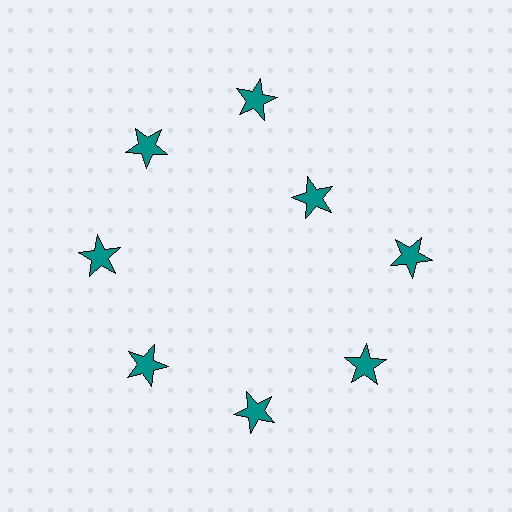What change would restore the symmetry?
The symmetry would be restored by moving it outward, back onto the ring so that all 8 stars sit at equal angles and equal distance from the center.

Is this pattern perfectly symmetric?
No. The 8 teal stars are arranged in a ring, but one element near the 2 o'clock position is pulled inward toward the center, breaking the 8-fold rotational symmetry.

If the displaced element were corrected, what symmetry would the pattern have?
It would have 8-fold rotational symmetry — the pattern would map onto itself every 45 degrees.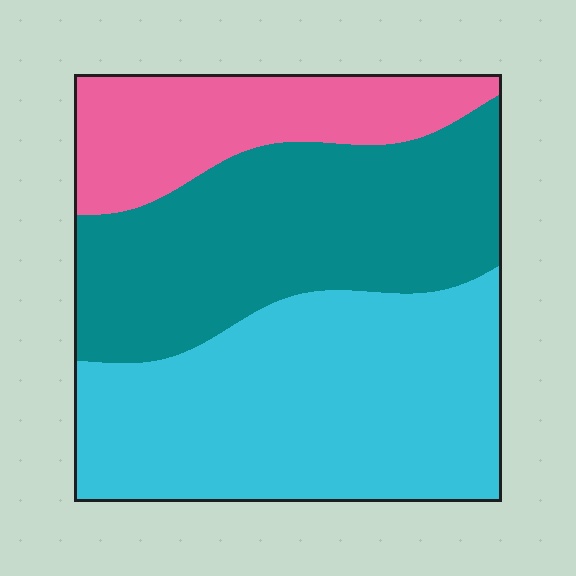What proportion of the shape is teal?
Teal takes up about three eighths (3/8) of the shape.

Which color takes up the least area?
Pink, at roughly 20%.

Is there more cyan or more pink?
Cyan.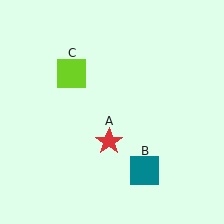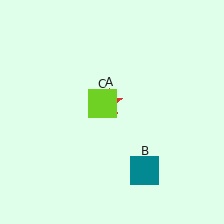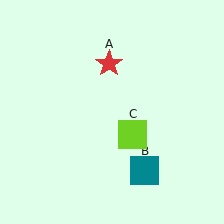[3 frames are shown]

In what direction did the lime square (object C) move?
The lime square (object C) moved down and to the right.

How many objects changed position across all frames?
2 objects changed position: red star (object A), lime square (object C).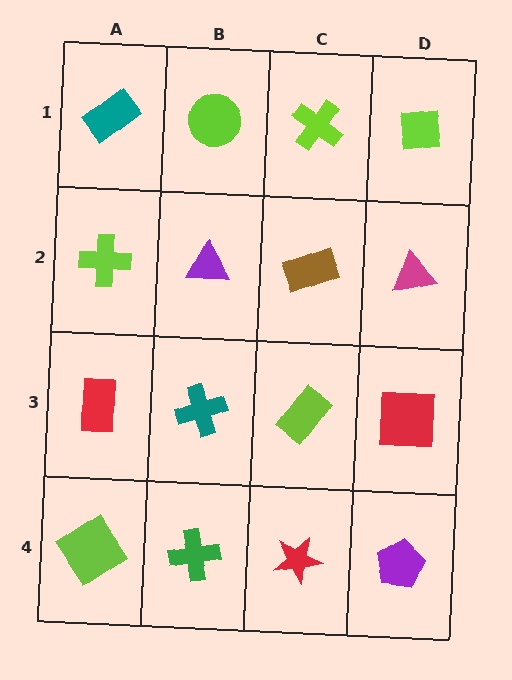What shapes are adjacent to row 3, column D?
A magenta triangle (row 2, column D), a purple pentagon (row 4, column D), a lime rectangle (row 3, column C).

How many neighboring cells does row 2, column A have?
3.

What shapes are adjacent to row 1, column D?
A magenta triangle (row 2, column D), a lime cross (row 1, column C).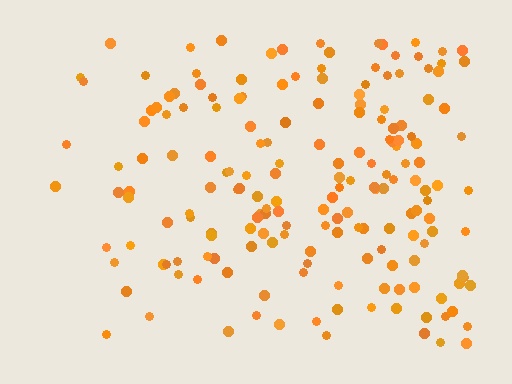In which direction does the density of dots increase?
From left to right, with the right side densest.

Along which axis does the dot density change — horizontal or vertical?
Horizontal.